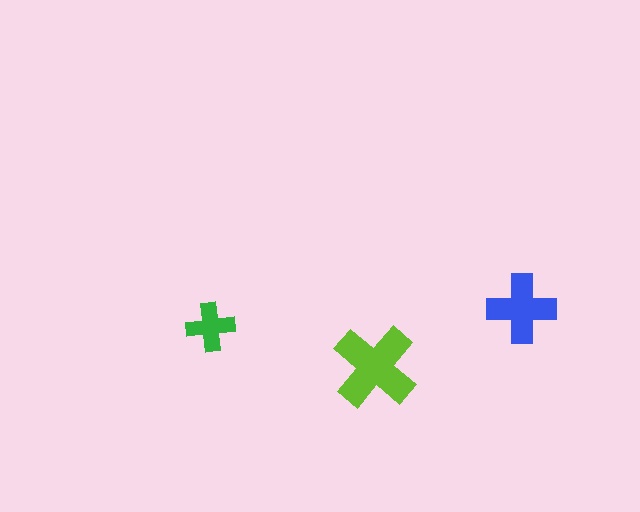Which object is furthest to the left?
The green cross is leftmost.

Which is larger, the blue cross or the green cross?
The blue one.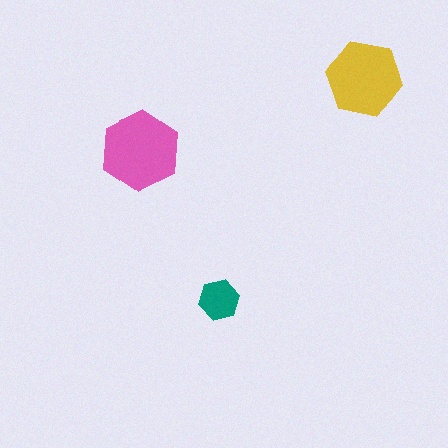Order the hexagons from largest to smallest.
the pink one, the yellow one, the teal one.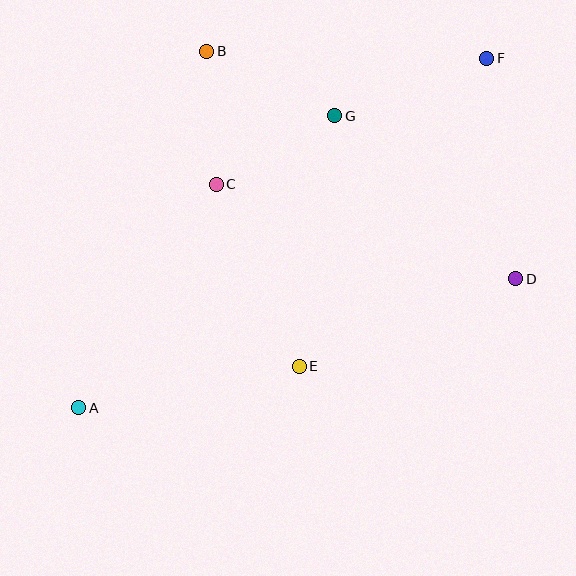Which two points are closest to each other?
Points B and C are closest to each other.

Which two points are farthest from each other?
Points A and F are farthest from each other.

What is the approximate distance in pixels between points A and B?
The distance between A and B is approximately 379 pixels.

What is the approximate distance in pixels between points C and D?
The distance between C and D is approximately 314 pixels.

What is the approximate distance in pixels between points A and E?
The distance between A and E is approximately 224 pixels.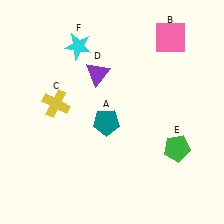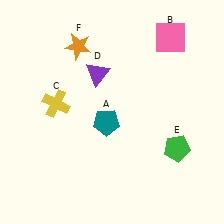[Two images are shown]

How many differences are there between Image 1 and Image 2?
There is 1 difference between the two images.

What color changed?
The star (F) changed from cyan in Image 1 to orange in Image 2.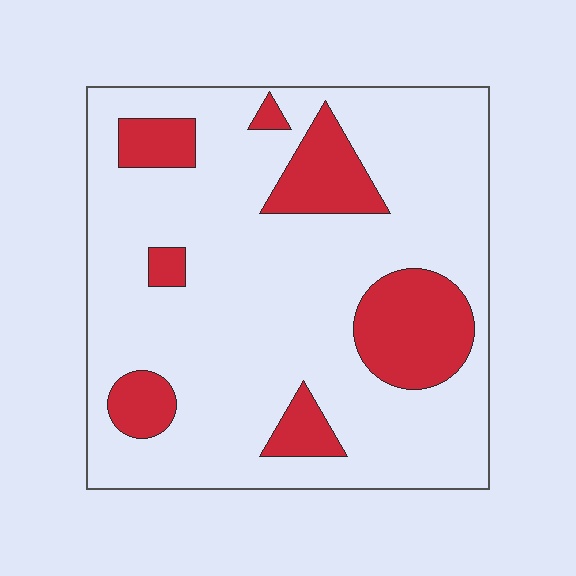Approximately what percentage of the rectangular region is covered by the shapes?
Approximately 20%.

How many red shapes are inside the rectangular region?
7.